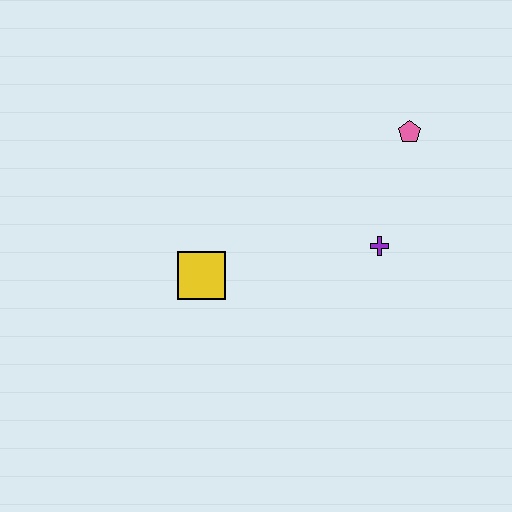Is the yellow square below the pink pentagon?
Yes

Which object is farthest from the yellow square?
The pink pentagon is farthest from the yellow square.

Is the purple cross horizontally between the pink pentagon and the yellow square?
Yes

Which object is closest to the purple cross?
The pink pentagon is closest to the purple cross.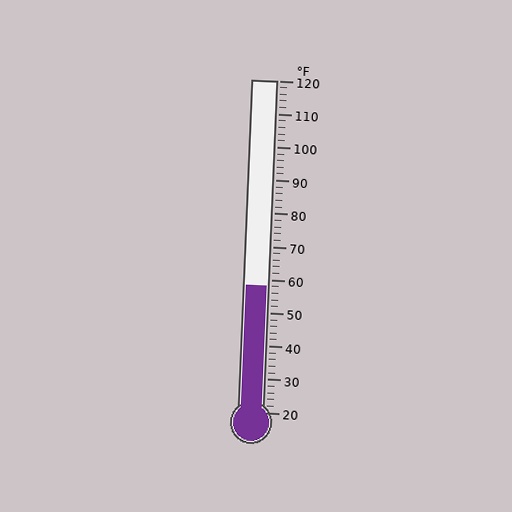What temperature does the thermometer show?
The thermometer shows approximately 58°F.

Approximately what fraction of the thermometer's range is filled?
The thermometer is filled to approximately 40% of its range.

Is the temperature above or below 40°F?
The temperature is above 40°F.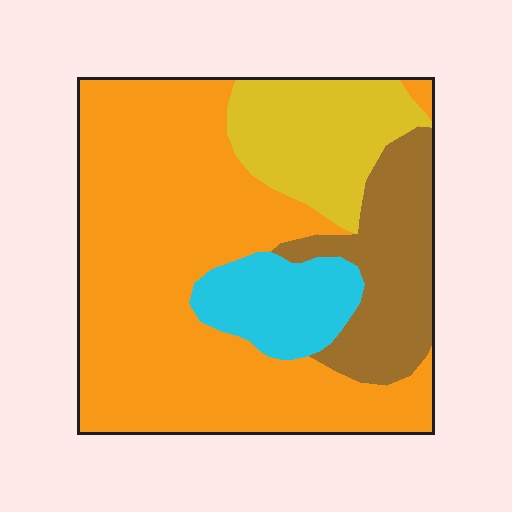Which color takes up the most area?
Orange, at roughly 60%.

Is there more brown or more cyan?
Brown.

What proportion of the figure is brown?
Brown covers roughly 15% of the figure.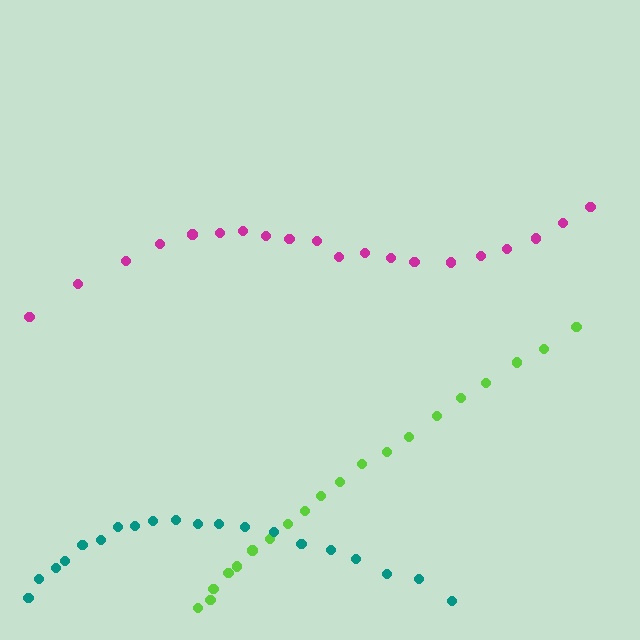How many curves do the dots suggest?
There are 3 distinct paths.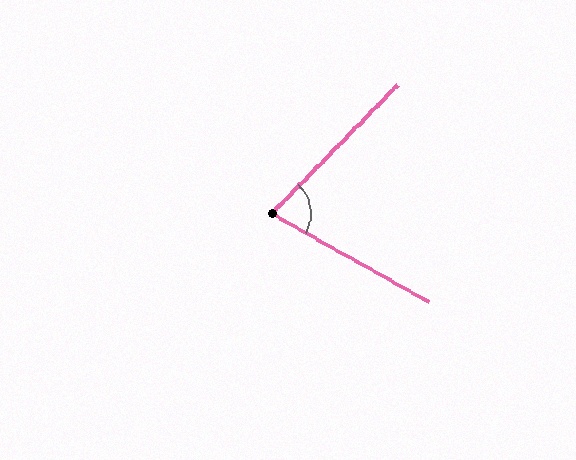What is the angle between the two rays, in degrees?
Approximately 75 degrees.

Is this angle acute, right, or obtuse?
It is acute.